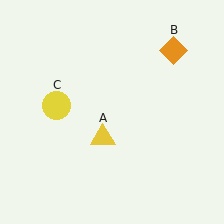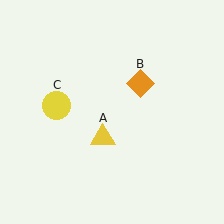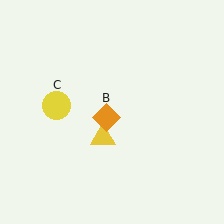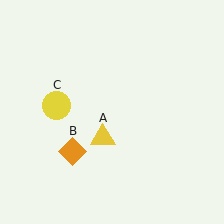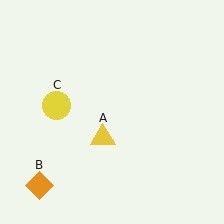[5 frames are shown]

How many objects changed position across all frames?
1 object changed position: orange diamond (object B).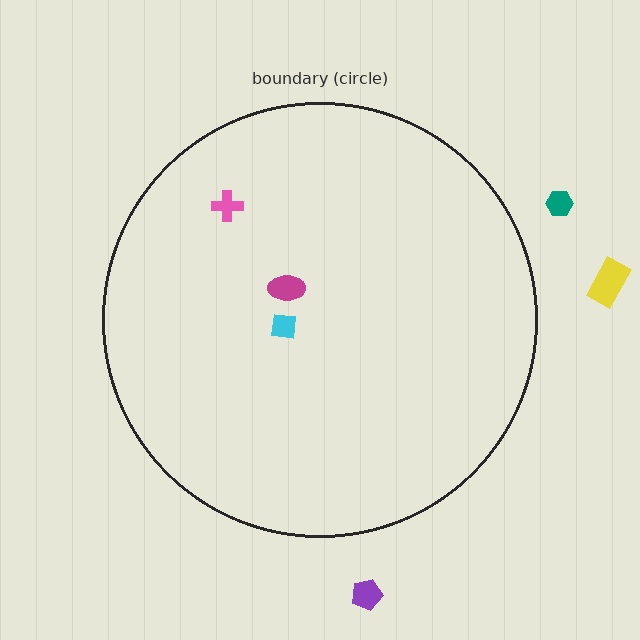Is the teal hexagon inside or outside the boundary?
Outside.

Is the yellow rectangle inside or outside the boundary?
Outside.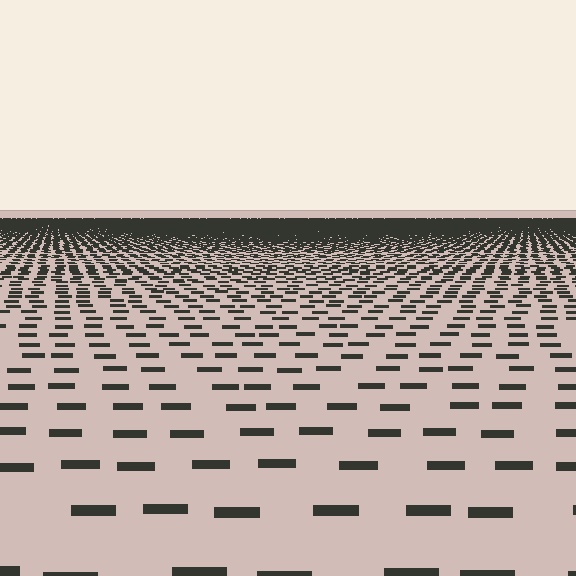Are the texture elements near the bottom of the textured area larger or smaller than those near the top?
Larger. Near the bottom, elements are closer to the viewer and appear at a bigger on-screen size.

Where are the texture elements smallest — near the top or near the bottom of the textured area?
Near the top.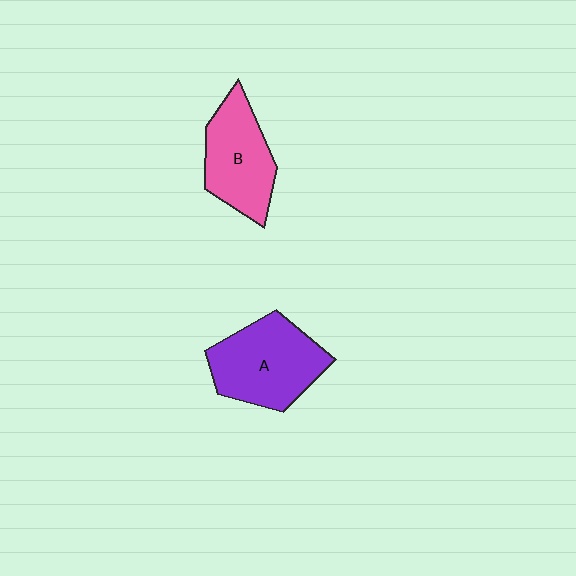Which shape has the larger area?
Shape A (purple).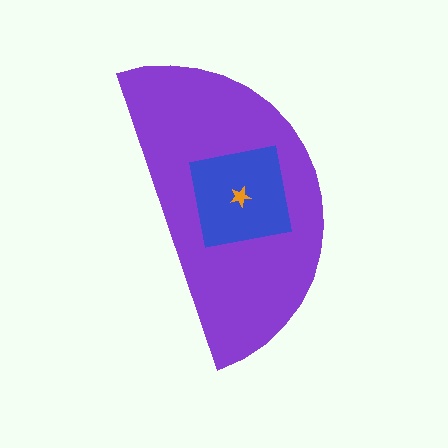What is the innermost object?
The orange star.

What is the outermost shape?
The purple semicircle.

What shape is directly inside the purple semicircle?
The blue square.